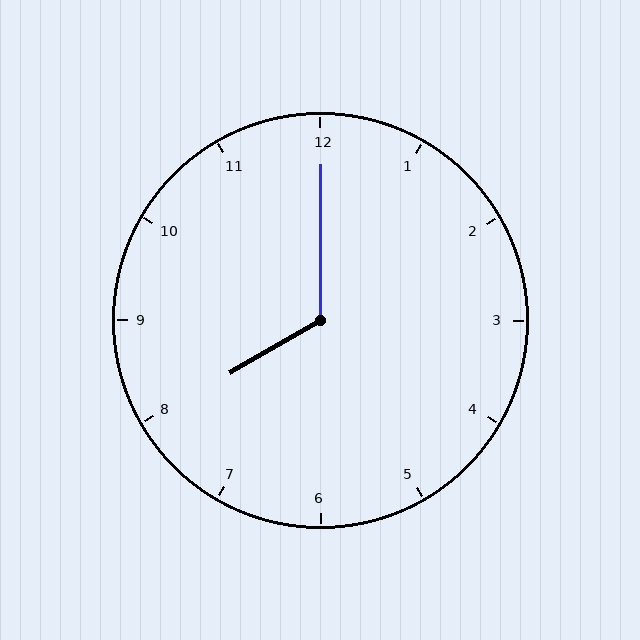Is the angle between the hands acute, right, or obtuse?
It is obtuse.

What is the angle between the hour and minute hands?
Approximately 120 degrees.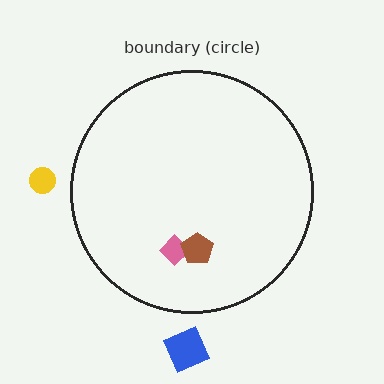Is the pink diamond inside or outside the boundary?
Inside.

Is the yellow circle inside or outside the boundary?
Outside.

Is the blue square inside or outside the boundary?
Outside.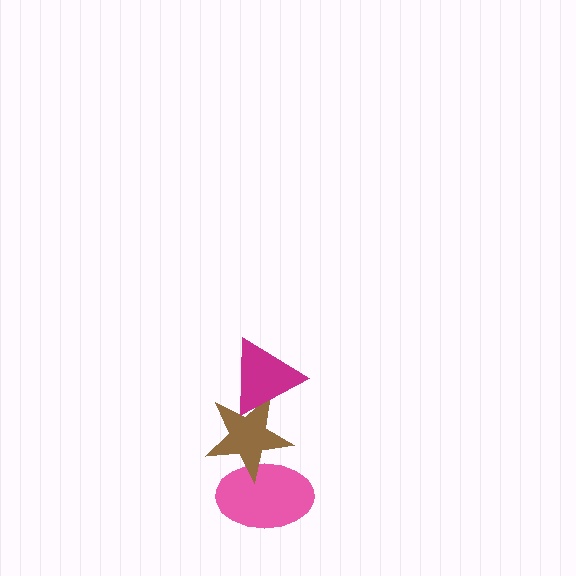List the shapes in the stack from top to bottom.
From top to bottom: the magenta triangle, the brown star, the pink ellipse.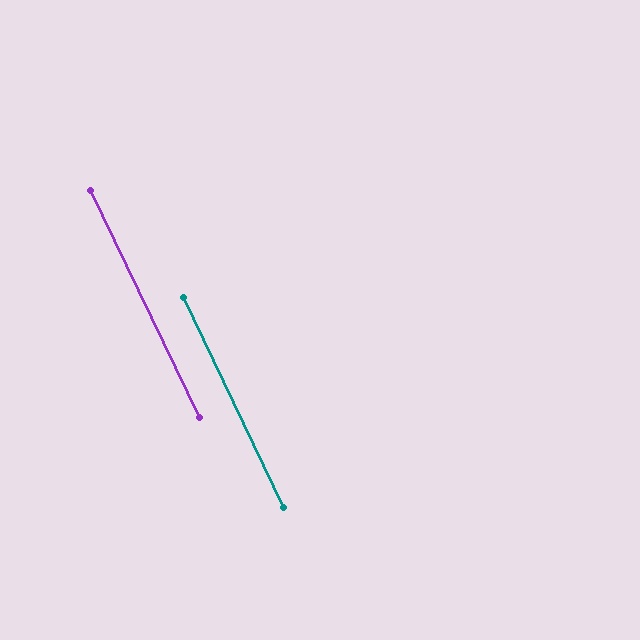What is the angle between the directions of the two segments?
Approximately 0 degrees.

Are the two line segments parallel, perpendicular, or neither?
Parallel — their directions differ by only 0.3°.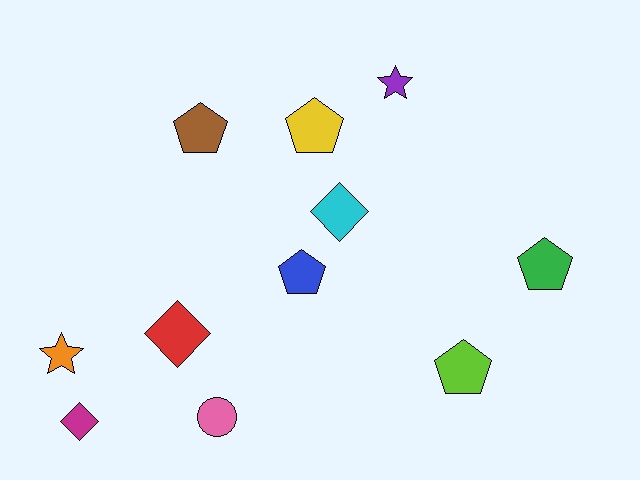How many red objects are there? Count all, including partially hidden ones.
There is 1 red object.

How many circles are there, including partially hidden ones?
There is 1 circle.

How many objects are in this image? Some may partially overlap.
There are 11 objects.